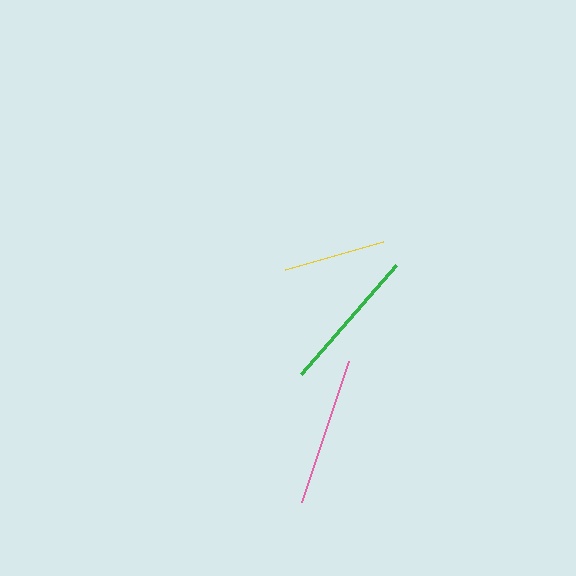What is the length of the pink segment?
The pink segment is approximately 148 pixels long.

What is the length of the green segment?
The green segment is approximately 145 pixels long.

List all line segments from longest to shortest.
From longest to shortest: pink, green, yellow.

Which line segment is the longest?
The pink line is the longest at approximately 148 pixels.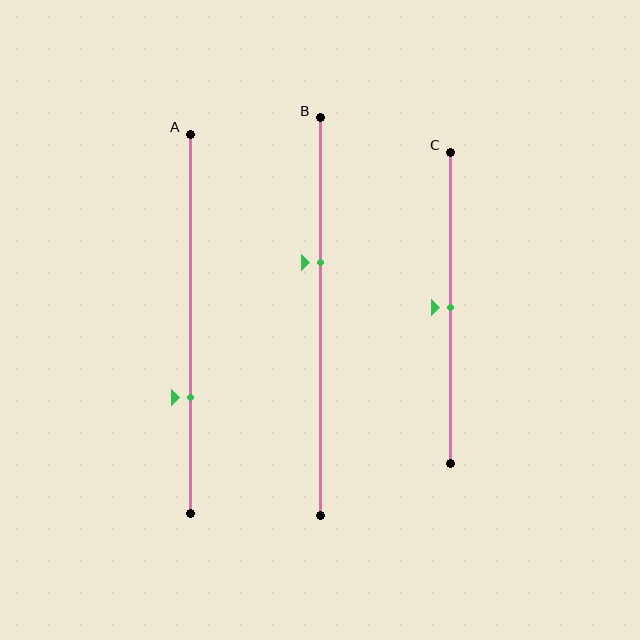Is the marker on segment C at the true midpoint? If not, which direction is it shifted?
Yes, the marker on segment C is at the true midpoint.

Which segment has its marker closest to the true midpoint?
Segment C has its marker closest to the true midpoint.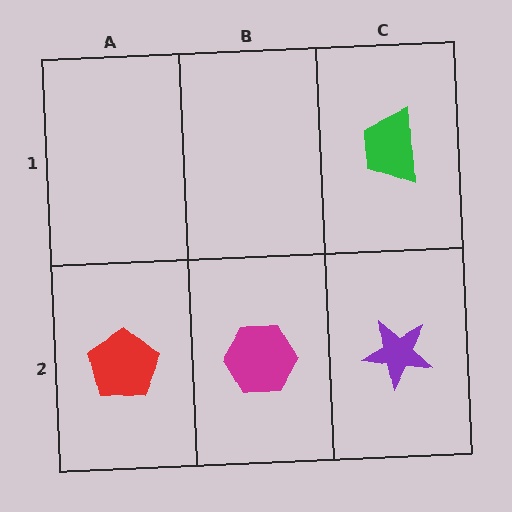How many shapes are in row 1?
1 shape.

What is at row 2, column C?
A purple star.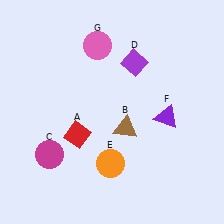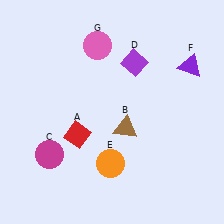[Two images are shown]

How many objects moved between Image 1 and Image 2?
1 object moved between the two images.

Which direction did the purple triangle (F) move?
The purple triangle (F) moved up.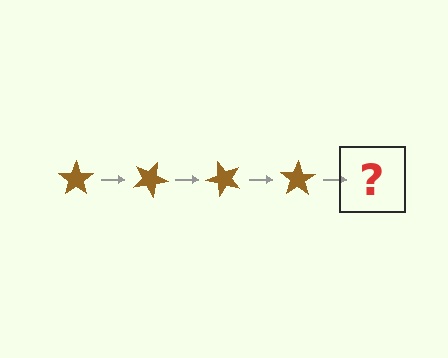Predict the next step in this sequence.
The next step is a brown star rotated 100 degrees.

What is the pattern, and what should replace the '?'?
The pattern is that the star rotates 25 degrees each step. The '?' should be a brown star rotated 100 degrees.